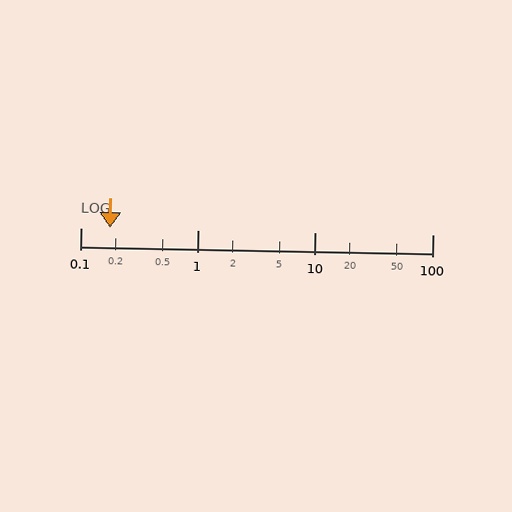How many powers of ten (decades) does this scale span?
The scale spans 3 decades, from 0.1 to 100.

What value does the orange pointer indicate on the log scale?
The pointer indicates approximately 0.18.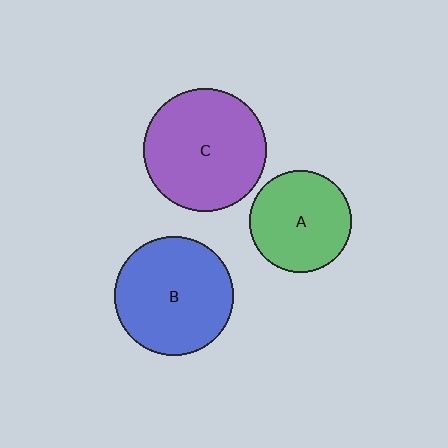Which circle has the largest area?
Circle C (purple).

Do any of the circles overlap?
No, none of the circles overlap.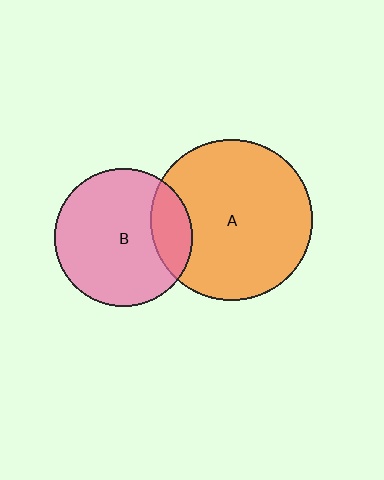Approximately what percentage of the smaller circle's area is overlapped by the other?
Approximately 20%.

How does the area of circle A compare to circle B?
Approximately 1.4 times.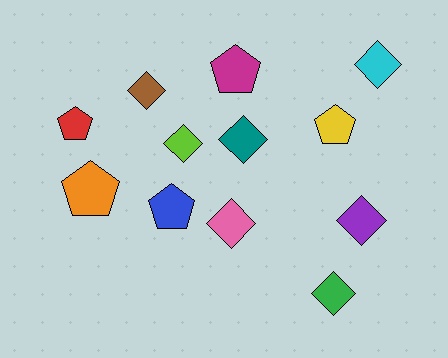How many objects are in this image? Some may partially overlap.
There are 12 objects.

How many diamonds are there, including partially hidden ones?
There are 7 diamonds.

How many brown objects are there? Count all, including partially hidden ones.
There is 1 brown object.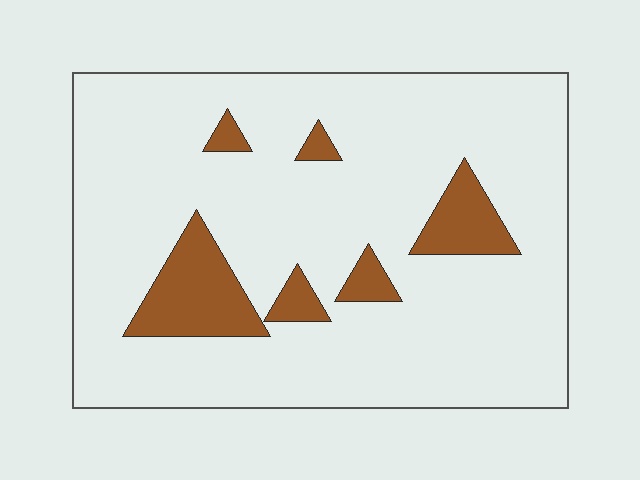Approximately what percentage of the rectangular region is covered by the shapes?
Approximately 15%.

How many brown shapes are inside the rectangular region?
6.